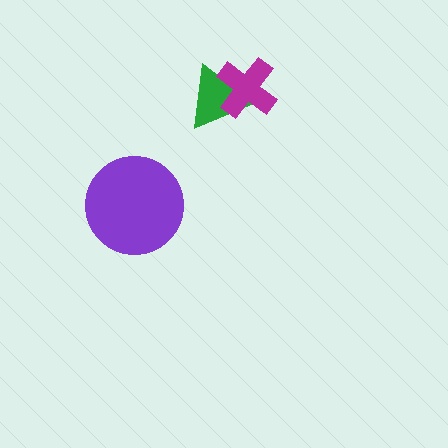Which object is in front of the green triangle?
The magenta cross is in front of the green triangle.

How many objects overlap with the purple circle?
0 objects overlap with the purple circle.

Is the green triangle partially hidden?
Yes, it is partially covered by another shape.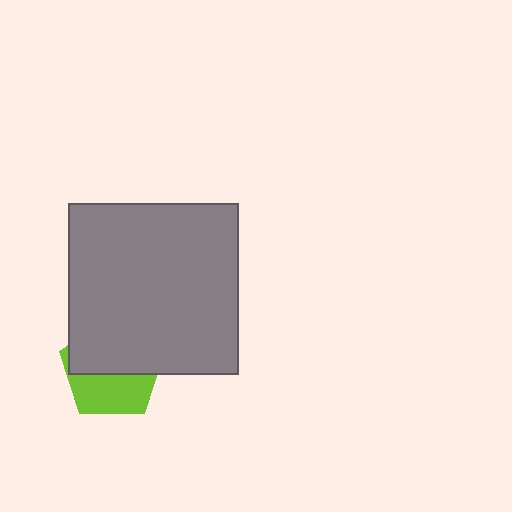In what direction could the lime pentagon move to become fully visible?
The lime pentagon could move down. That would shift it out from behind the gray square entirely.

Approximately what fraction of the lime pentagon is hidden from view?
Roughly 58% of the lime pentagon is hidden behind the gray square.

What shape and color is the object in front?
The object in front is a gray square.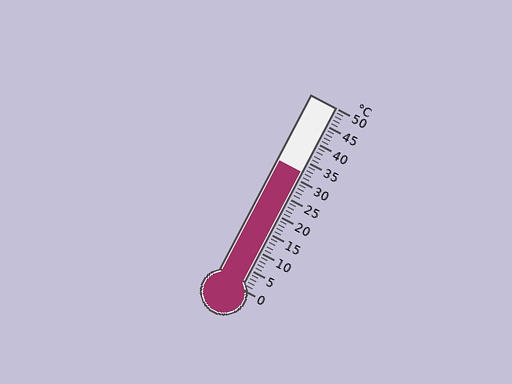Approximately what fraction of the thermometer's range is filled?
The thermometer is filled to approximately 65% of its range.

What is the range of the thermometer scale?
The thermometer scale ranges from 0°C to 50°C.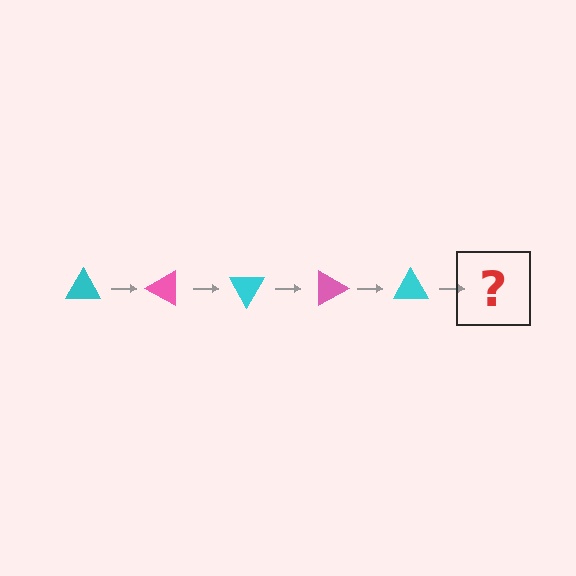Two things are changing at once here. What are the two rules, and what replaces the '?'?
The two rules are that it rotates 30 degrees each step and the color cycles through cyan and pink. The '?' should be a pink triangle, rotated 150 degrees from the start.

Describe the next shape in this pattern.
It should be a pink triangle, rotated 150 degrees from the start.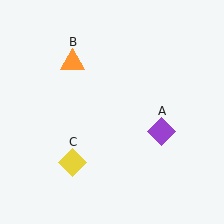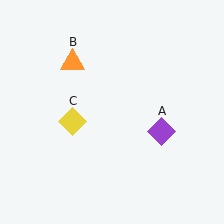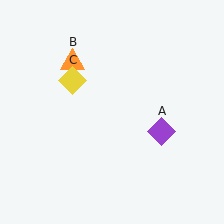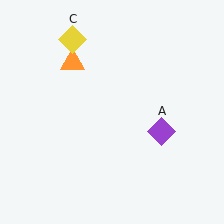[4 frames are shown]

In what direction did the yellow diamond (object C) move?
The yellow diamond (object C) moved up.